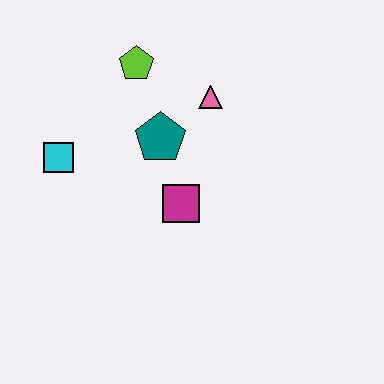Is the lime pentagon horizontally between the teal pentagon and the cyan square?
Yes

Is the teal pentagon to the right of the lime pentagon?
Yes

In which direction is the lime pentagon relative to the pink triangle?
The lime pentagon is to the left of the pink triangle.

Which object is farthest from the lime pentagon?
The magenta square is farthest from the lime pentagon.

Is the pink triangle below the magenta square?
No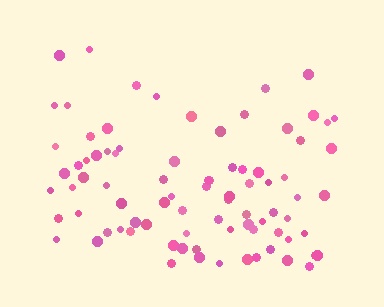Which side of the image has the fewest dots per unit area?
The top.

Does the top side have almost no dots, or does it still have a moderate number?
Still a moderate number, just noticeably fewer than the bottom.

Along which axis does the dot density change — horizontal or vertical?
Vertical.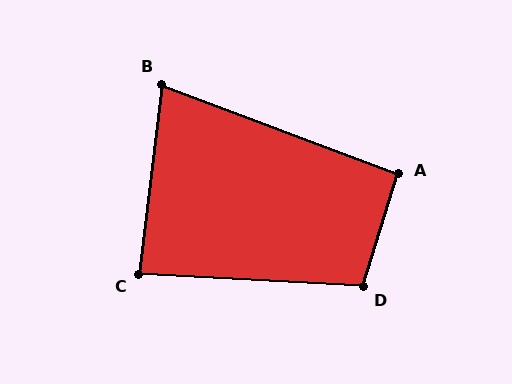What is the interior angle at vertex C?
Approximately 86 degrees (approximately right).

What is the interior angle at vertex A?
Approximately 94 degrees (approximately right).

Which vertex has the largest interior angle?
D, at approximately 104 degrees.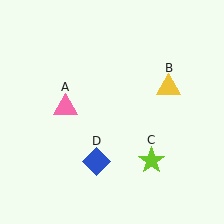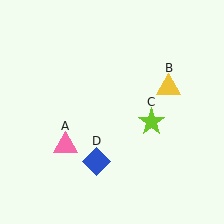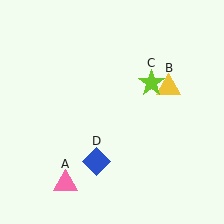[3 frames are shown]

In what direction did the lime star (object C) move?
The lime star (object C) moved up.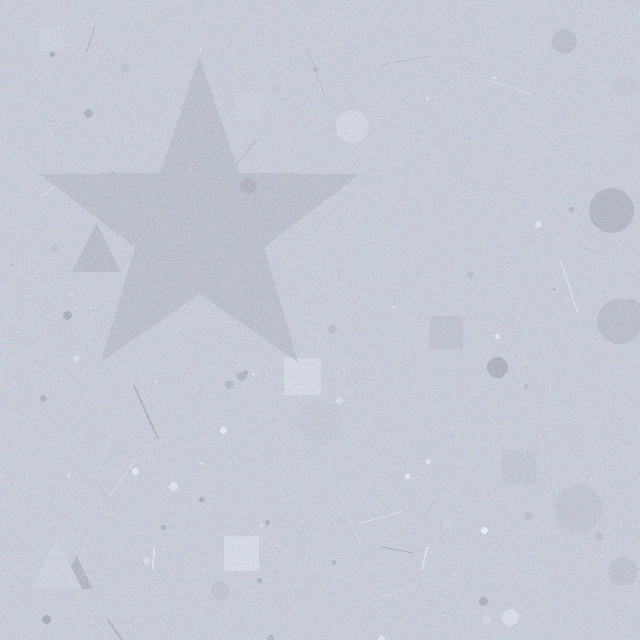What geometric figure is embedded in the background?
A star is embedded in the background.